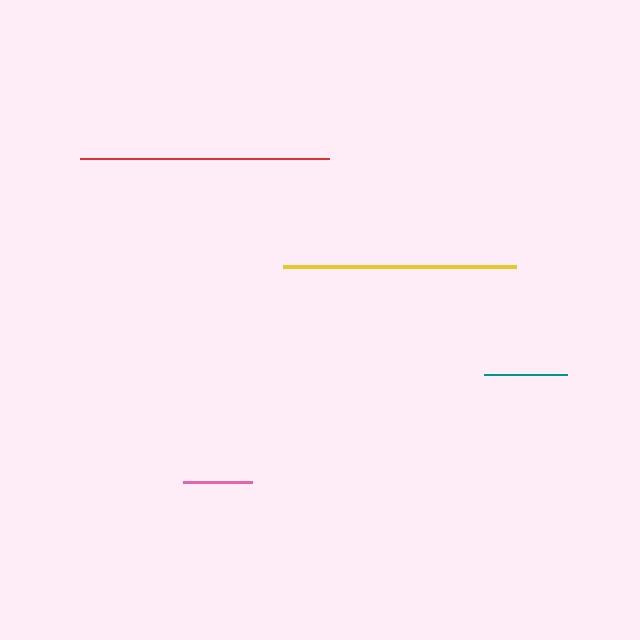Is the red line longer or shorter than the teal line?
The red line is longer than the teal line.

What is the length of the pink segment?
The pink segment is approximately 69 pixels long.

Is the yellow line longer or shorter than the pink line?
The yellow line is longer than the pink line.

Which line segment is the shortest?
The pink line is the shortest at approximately 69 pixels.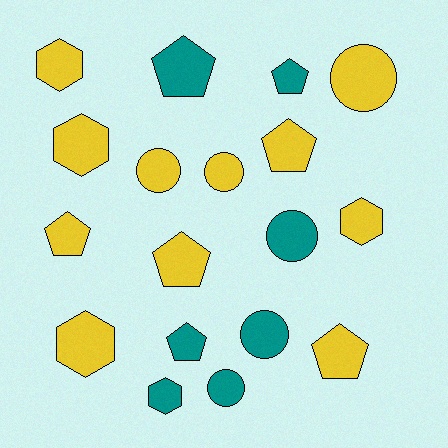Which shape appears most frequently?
Pentagon, with 7 objects.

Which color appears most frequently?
Yellow, with 11 objects.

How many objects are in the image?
There are 18 objects.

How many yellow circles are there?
There are 3 yellow circles.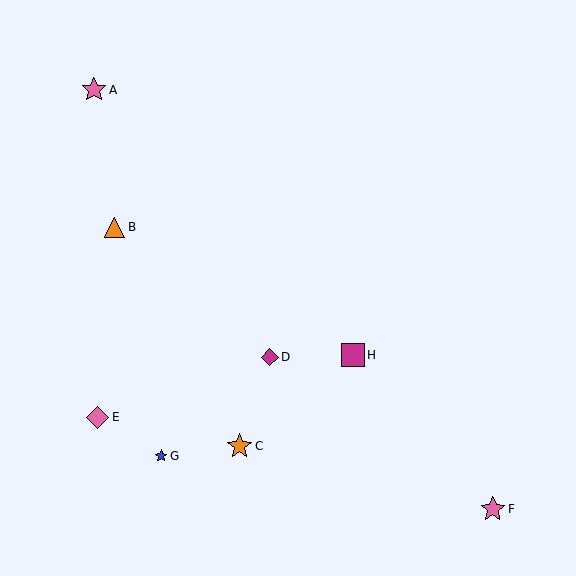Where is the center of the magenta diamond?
The center of the magenta diamond is at (270, 357).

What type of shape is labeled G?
Shape G is a blue star.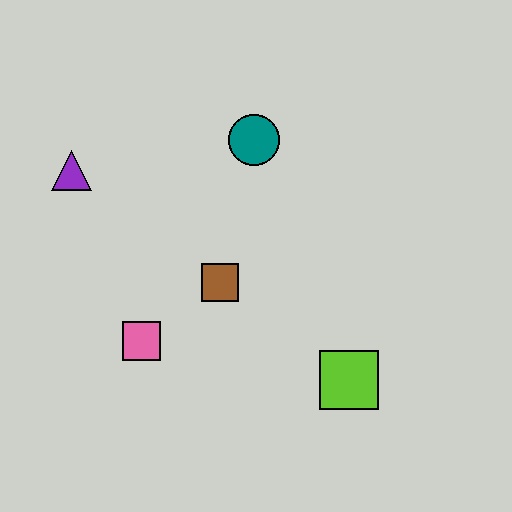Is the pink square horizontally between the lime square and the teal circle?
No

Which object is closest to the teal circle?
The brown square is closest to the teal circle.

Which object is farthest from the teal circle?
The lime square is farthest from the teal circle.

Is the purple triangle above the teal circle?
No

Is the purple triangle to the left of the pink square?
Yes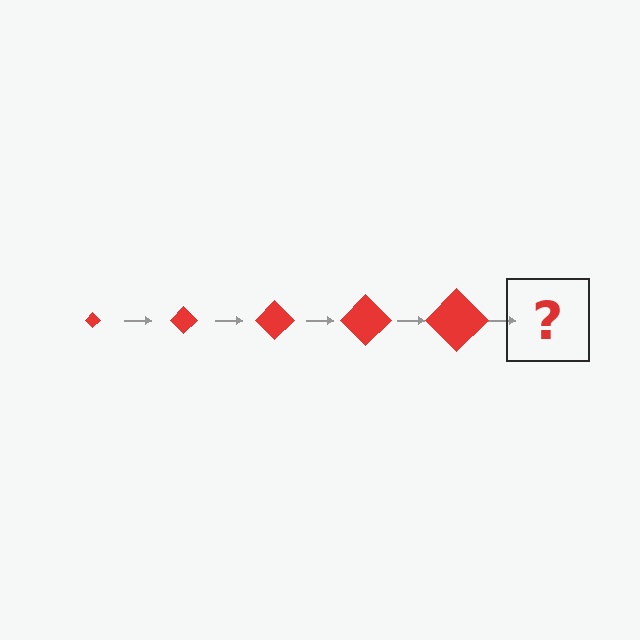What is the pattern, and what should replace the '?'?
The pattern is that the diamond gets progressively larger each step. The '?' should be a red diamond, larger than the previous one.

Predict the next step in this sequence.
The next step is a red diamond, larger than the previous one.